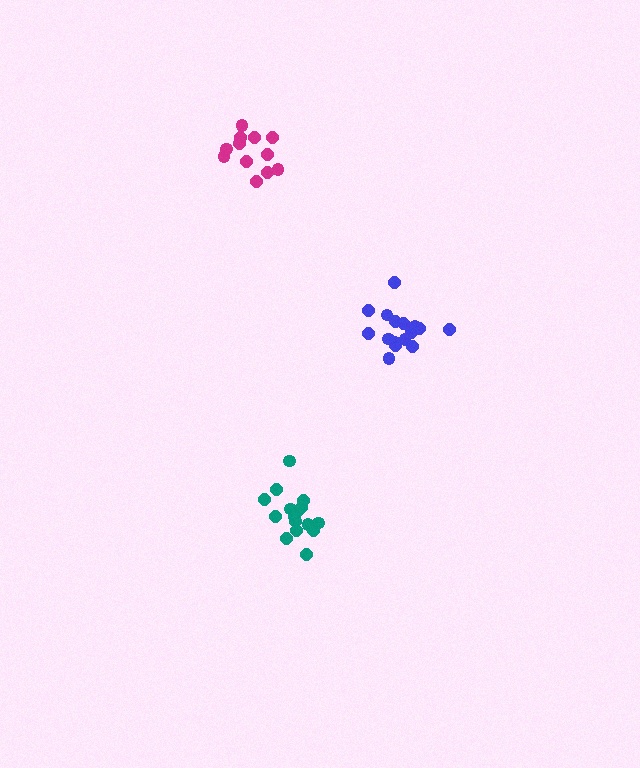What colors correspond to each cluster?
The clusters are colored: blue, magenta, teal.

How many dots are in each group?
Group 1: 16 dots, Group 2: 12 dots, Group 3: 16 dots (44 total).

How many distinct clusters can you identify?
There are 3 distinct clusters.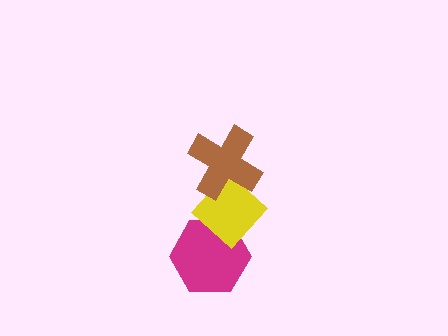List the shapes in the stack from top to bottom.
From top to bottom: the brown cross, the yellow diamond, the magenta hexagon.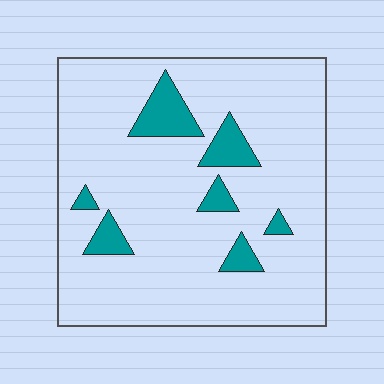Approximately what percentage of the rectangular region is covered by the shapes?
Approximately 10%.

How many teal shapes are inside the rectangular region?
7.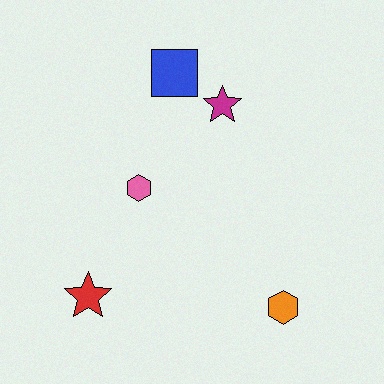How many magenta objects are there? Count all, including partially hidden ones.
There is 1 magenta object.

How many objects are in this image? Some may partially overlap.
There are 5 objects.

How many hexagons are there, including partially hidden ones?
There are 2 hexagons.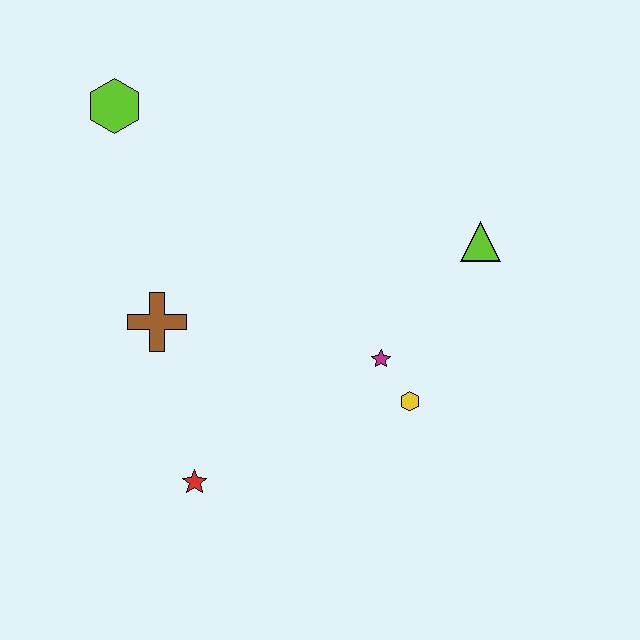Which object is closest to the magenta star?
The yellow hexagon is closest to the magenta star.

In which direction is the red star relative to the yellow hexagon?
The red star is to the left of the yellow hexagon.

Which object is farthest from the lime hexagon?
The yellow hexagon is farthest from the lime hexagon.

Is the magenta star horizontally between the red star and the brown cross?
No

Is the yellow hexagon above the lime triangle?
No